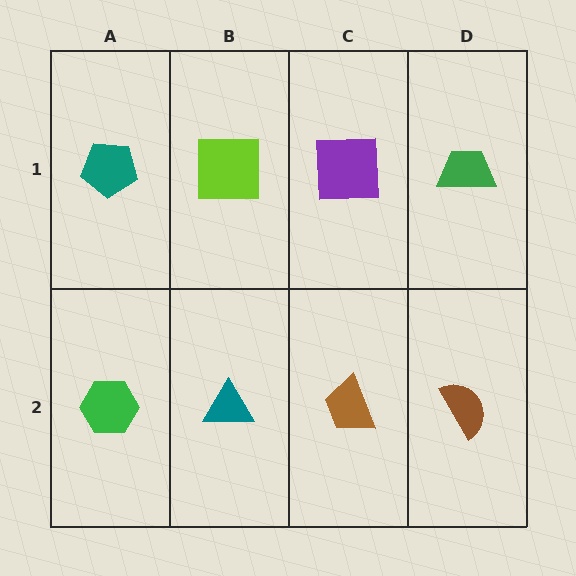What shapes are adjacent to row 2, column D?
A green trapezoid (row 1, column D), a brown trapezoid (row 2, column C).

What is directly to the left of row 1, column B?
A teal pentagon.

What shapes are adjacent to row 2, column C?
A purple square (row 1, column C), a teal triangle (row 2, column B), a brown semicircle (row 2, column D).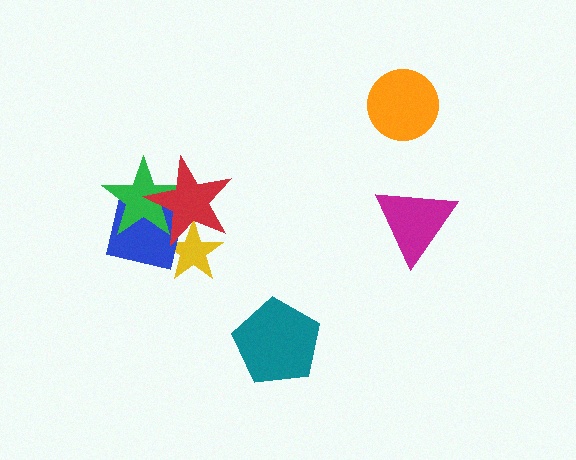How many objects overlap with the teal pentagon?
0 objects overlap with the teal pentagon.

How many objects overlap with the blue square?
3 objects overlap with the blue square.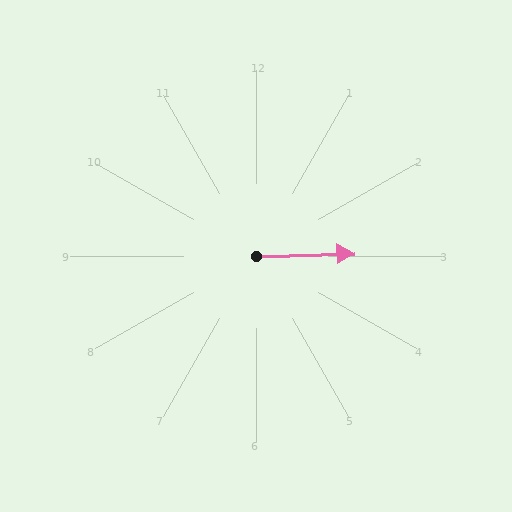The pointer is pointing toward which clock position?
Roughly 3 o'clock.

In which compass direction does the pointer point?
East.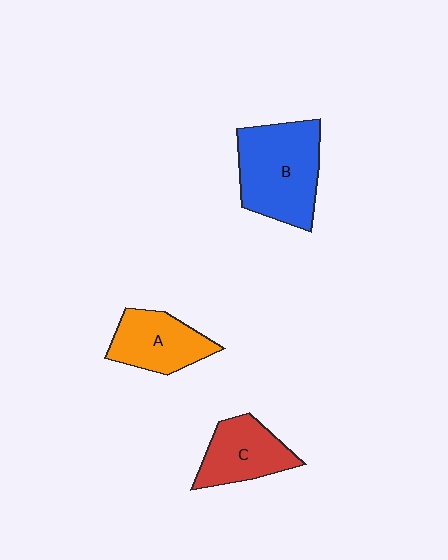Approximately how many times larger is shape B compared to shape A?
Approximately 1.5 times.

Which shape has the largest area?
Shape B (blue).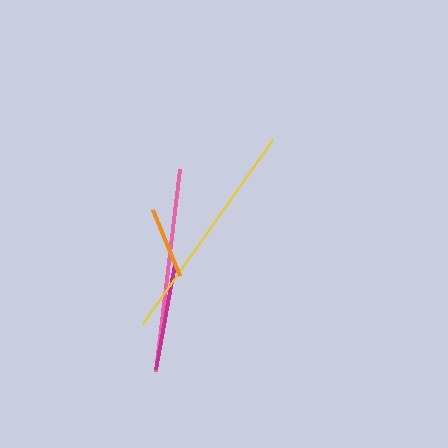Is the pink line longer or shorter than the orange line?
The pink line is longer than the orange line.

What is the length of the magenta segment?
The magenta segment is approximately 106 pixels long.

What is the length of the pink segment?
The pink segment is approximately 204 pixels long.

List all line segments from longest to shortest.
From longest to shortest: yellow, pink, magenta, orange.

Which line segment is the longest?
The yellow line is the longest at approximately 225 pixels.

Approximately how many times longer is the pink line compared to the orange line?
The pink line is approximately 2.8 times the length of the orange line.